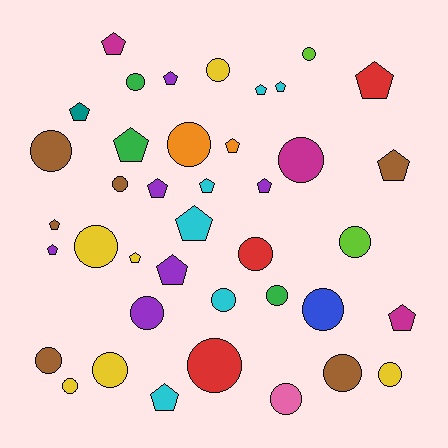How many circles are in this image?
There are 21 circles.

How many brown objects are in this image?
There are 6 brown objects.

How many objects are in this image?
There are 40 objects.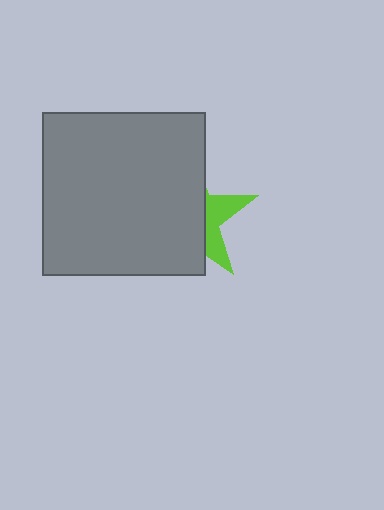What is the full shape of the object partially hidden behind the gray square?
The partially hidden object is a lime star.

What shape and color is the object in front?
The object in front is a gray square.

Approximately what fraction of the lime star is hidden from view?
Roughly 70% of the lime star is hidden behind the gray square.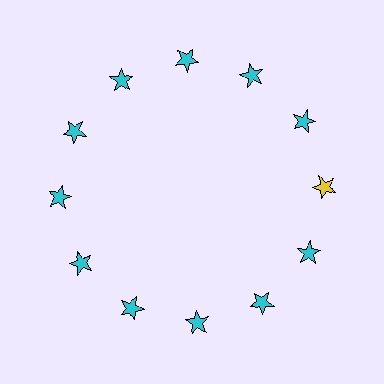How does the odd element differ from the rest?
It has a different color: yellow instead of cyan.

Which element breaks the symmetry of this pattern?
The yellow star at roughly the 3 o'clock position breaks the symmetry. All other shapes are cyan stars.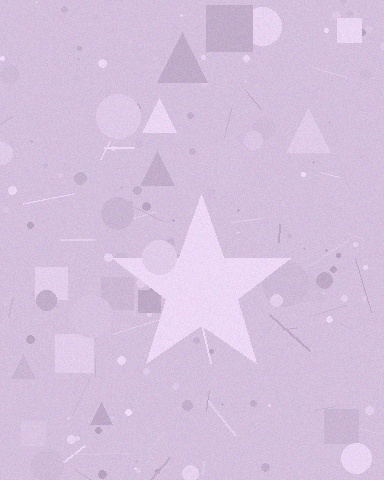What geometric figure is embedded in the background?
A star is embedded in the background.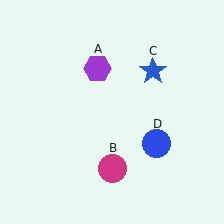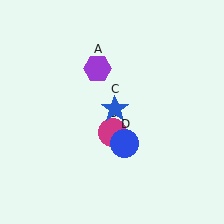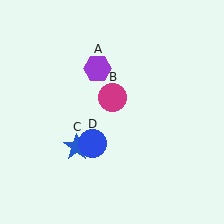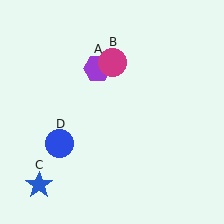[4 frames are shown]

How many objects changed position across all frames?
3 objects changed position: magenta circle (object B), blue star (object C), blue circle (object D).